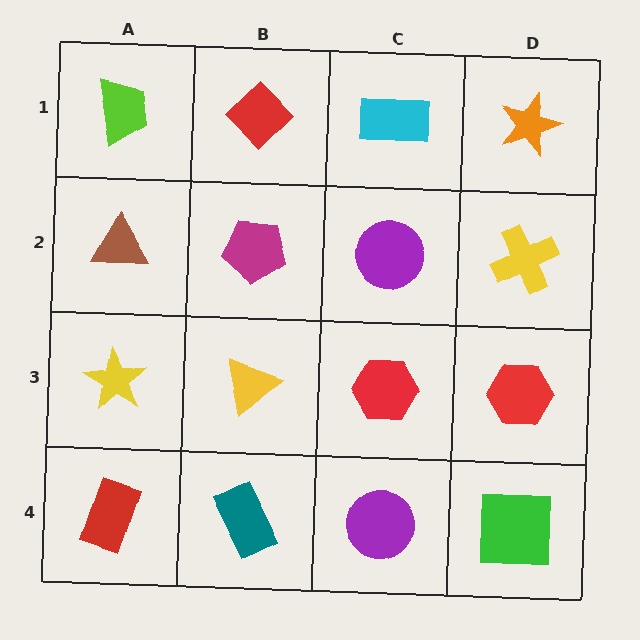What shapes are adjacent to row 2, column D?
An orange star (row 1, column D), a red hexagon (row 3, column D), a purple circle (row 2, column C).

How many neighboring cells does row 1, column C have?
3.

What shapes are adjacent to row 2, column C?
A cyan rectangle (row 1, column C), a red hexagon (row 3, column C), a magenta pentagon (row 2, column B), a yellow cross (row 2, column D).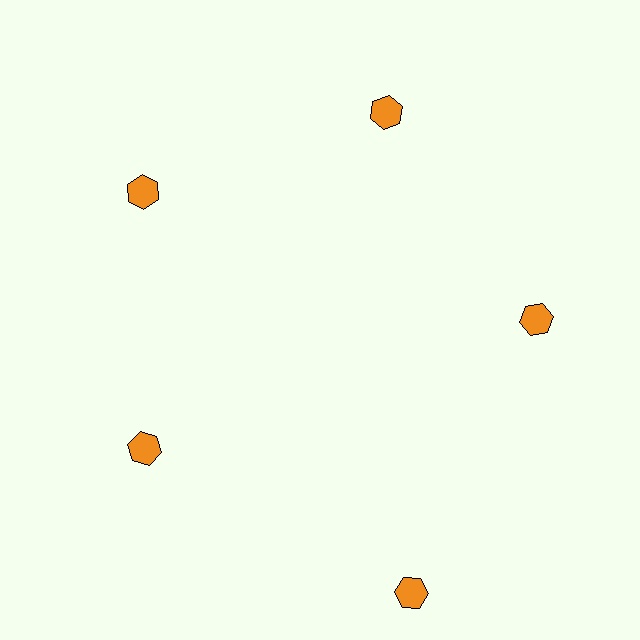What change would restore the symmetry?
The symmetry would be restored by moving it inward, back onto the ring so that all 5 hexagons sit at equal angles and equal distance from the center.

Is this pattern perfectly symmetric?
No. The 5 orange hexagons are arranged in a ring, but one element near the 5 o'clock position is pushed outward from the center, breaking the 5-fold rotational symmetry.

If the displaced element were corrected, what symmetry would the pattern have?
It would have 5-fold rotational symmetry — the pattern would map onto itself every 72 degrees.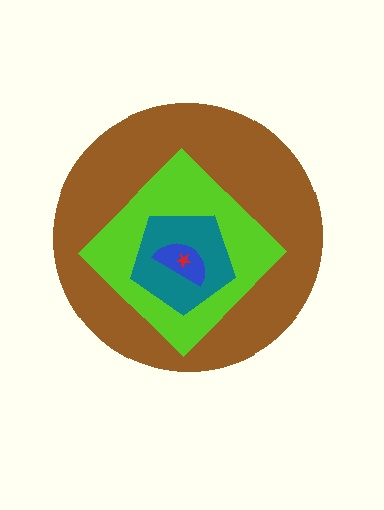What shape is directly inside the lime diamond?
The teal pentagon.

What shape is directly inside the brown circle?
The lime diamond.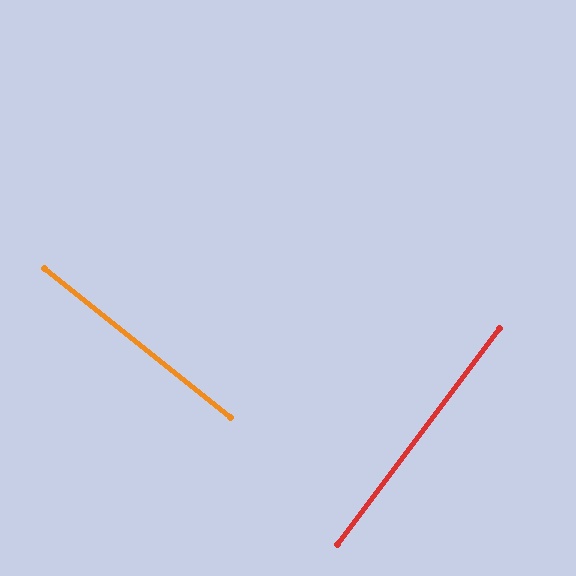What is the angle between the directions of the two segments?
Approximately 88 degrees.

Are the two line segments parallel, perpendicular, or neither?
Perpendicular — they meet at approximately 88°.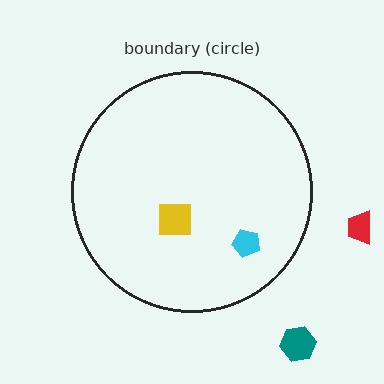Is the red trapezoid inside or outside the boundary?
Outside.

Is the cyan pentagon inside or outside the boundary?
Inside.